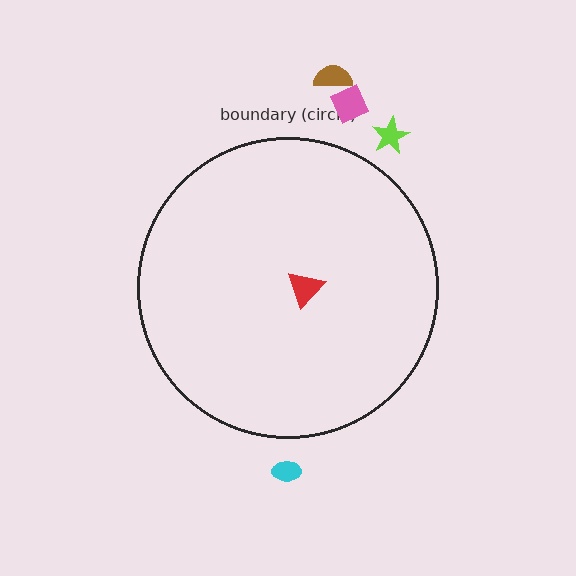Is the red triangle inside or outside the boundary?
Inside.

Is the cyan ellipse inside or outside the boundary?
Outside.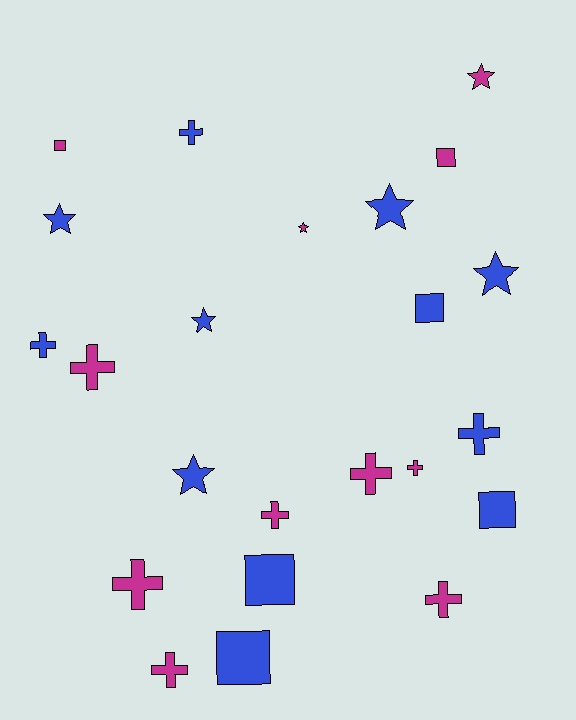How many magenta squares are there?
There are 2 magenta squares.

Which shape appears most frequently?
Cross, with 10 objects.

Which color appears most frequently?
Blue, with 12 objects.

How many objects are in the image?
There are 23 objects.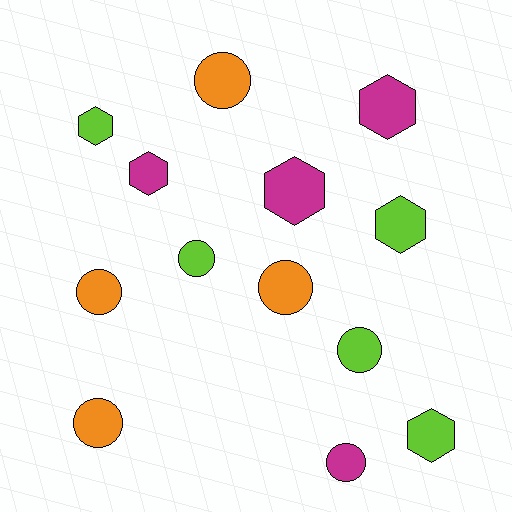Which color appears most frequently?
Lime, with 5 objects.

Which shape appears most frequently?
Circle, with 7 objects.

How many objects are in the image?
There are 13 objects.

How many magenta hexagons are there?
There are 3 magenta hexagons.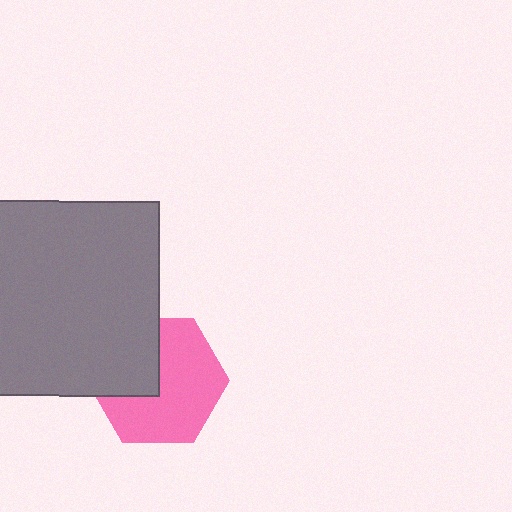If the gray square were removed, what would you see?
You would see the complete pink hexagon.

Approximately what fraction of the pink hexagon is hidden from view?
Roughly 34% of the pink hexagon is hidden behind the gray square.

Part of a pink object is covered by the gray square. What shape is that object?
It is a hexagon.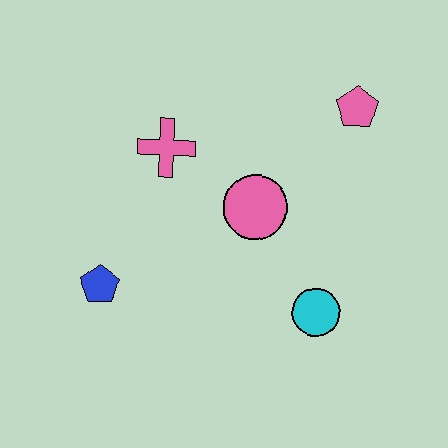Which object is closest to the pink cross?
The pink circle is closest to the pink cross.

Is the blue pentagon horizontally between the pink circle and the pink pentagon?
No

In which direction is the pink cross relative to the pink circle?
The pink cross is to the left of the pink circle.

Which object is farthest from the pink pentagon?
The blue pentagon is farthest from the pink pentagon.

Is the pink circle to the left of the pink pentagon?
Yes